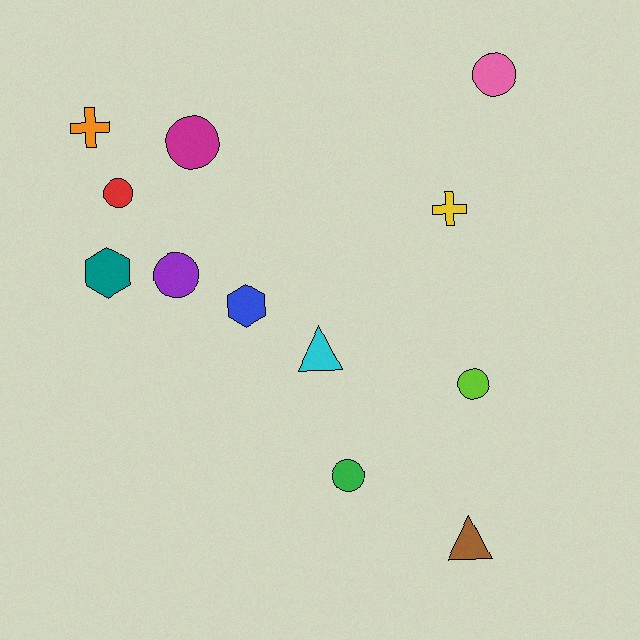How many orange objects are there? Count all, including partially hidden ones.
There is 1 orange object.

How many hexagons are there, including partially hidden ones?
There are 2 hexagons.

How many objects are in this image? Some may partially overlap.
There are 12 objects.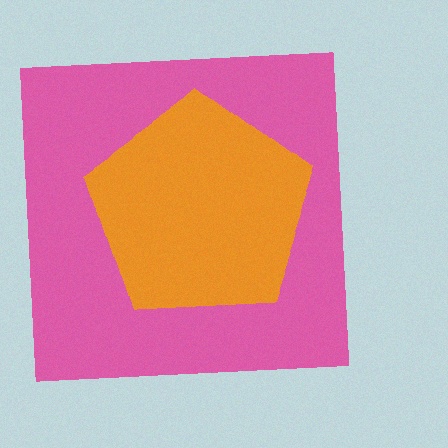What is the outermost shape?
The pink square.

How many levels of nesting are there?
2.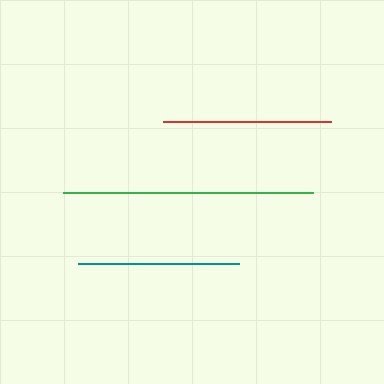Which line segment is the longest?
The green line is the longest at approximately 250 pixels.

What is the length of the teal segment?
The teal segment is approximately 161 pixels long.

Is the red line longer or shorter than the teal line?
The red line is longer than the teal line.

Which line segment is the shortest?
The teal line is the shortest at approximately 161 pixels.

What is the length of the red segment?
The red segment is approximately 168 pixels long.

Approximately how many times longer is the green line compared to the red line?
The green line is approximately 1.5 times the length of the red line.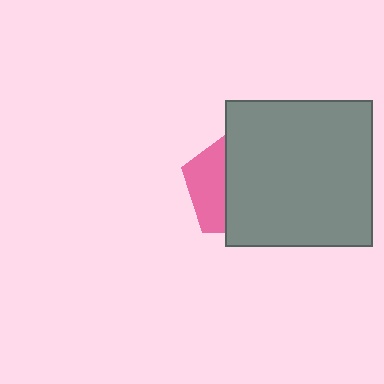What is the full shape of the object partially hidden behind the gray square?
The partially hidden object is a pink pentagon.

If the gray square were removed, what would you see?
You would see the complete pink pentagon.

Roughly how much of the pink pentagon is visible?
A small part of it is visible (roughly 36%).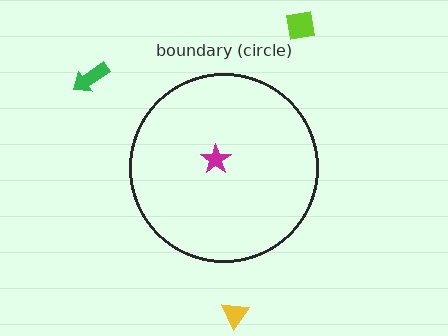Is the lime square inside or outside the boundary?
Outside.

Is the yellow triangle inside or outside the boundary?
Outside.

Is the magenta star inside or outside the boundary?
Inside.